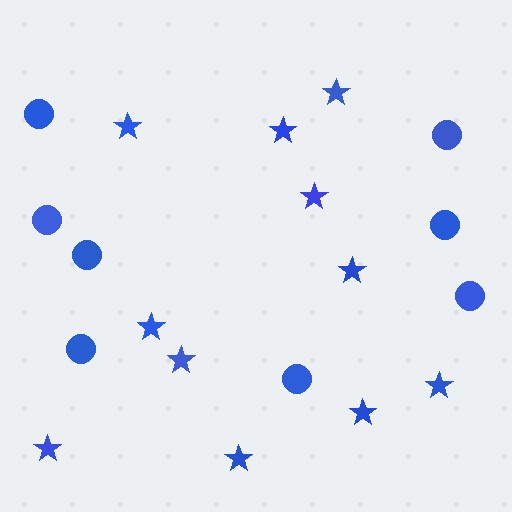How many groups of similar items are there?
There are 2 groups: one group of circles (8) and one group of stars (11).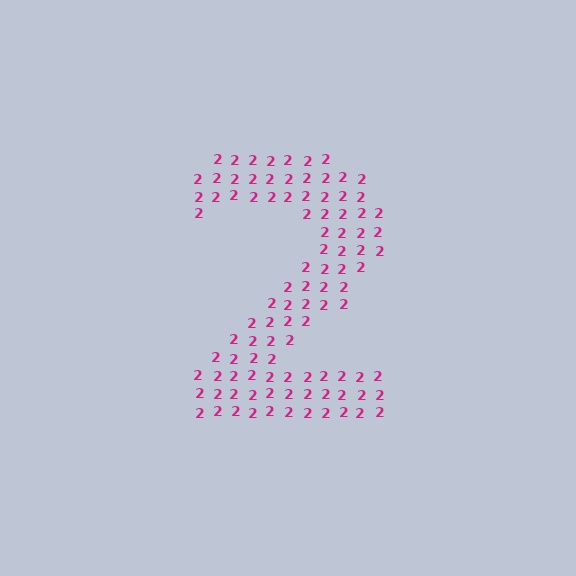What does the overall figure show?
The overall figure shows the digit 2.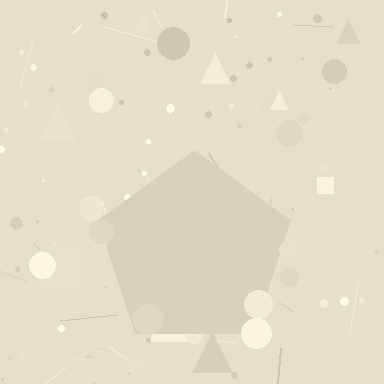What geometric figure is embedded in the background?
A pentagon is embedded in the background.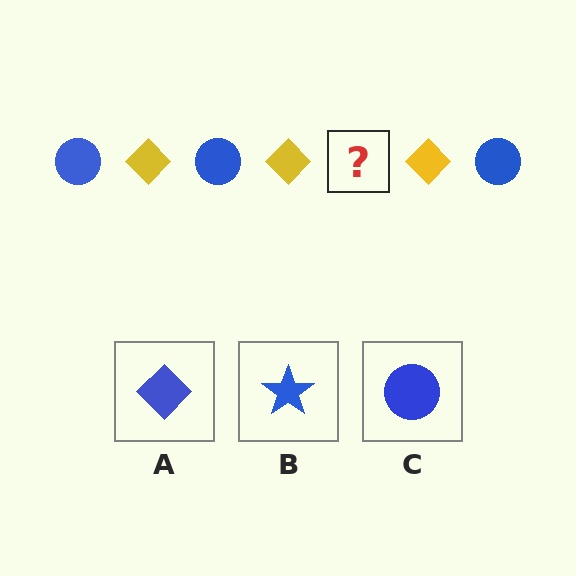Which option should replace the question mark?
Option C.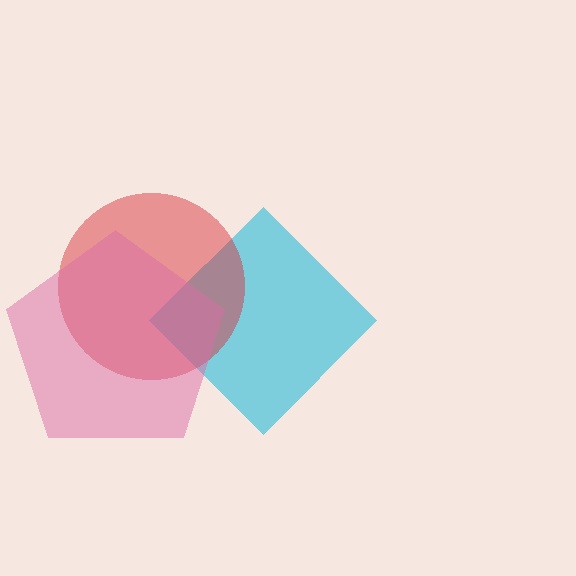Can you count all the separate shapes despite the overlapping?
Yes, there are 3 separate shapes.